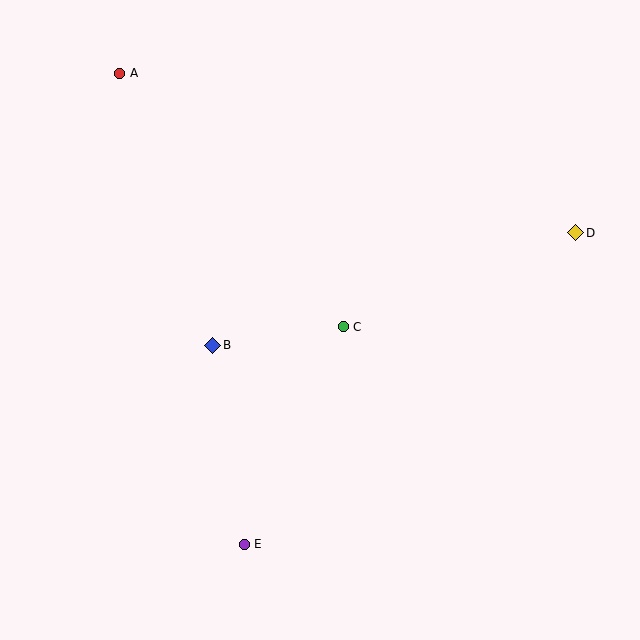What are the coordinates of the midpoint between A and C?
The midpoint between A and C is at (232, 200).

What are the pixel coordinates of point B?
Point B is at (213, 345).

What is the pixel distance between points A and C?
The distance between A and C is 338 pixels.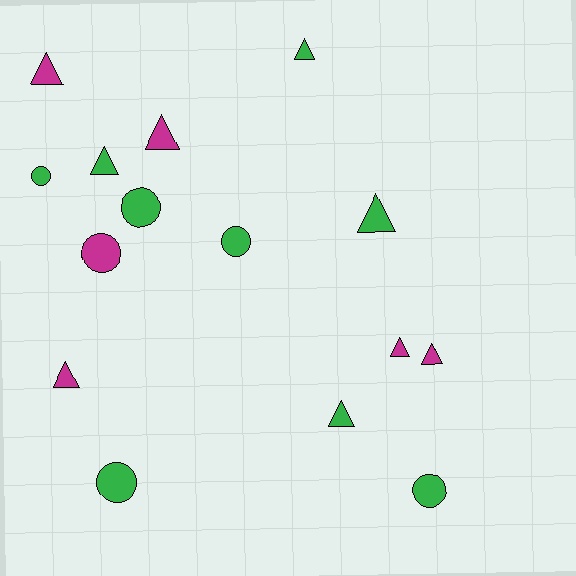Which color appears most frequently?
Green, with 9 objects.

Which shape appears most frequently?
Triangle, with 9 objects.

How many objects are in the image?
There are 15 objects.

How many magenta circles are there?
There is 1 magenta circle.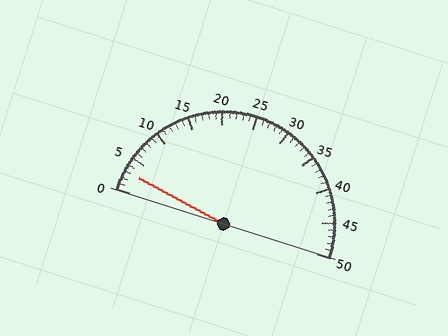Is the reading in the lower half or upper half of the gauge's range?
The reading is in the lower half of the range (0 to 50).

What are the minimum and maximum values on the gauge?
The gauge ranges from 0 to 50.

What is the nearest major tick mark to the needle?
The nearest major tick mark is 5.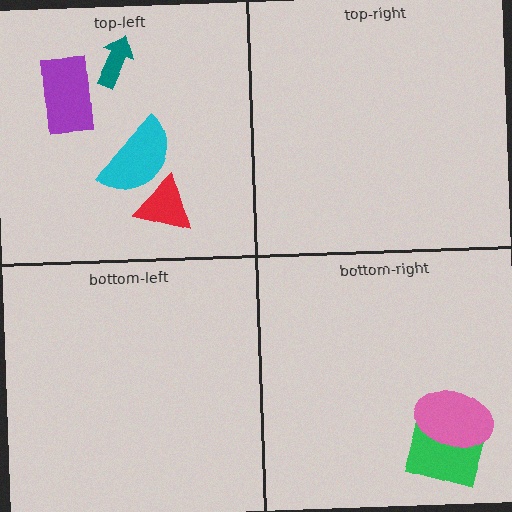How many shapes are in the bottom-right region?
2.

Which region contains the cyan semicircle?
The top-left region.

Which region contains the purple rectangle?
The top-left region.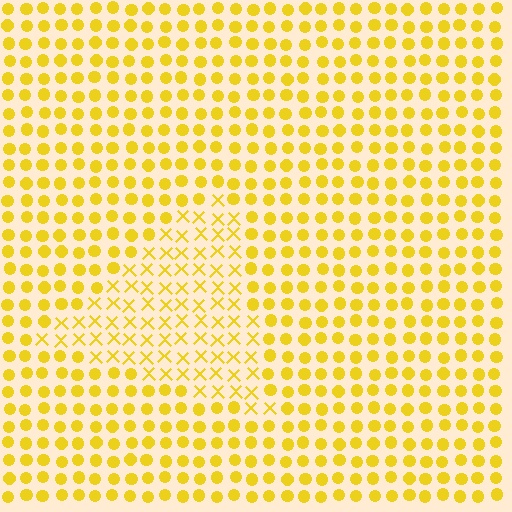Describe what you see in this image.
The image is filled with small yellow elements arranged in a uniform grid. A triangle-shaped region contains X marks, while the surrounding area contains circles. The boundary is defined purely by the change in element shape.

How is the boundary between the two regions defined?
The boundary is defined by a change in element shape: X marks inside vs. circles outside. All elements share the same color and spacing.